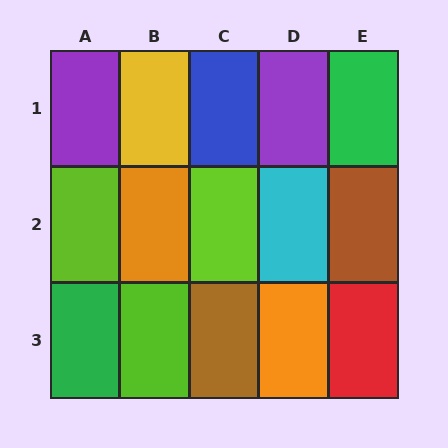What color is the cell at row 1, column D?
Purple.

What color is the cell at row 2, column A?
Lime.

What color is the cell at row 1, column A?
Purple.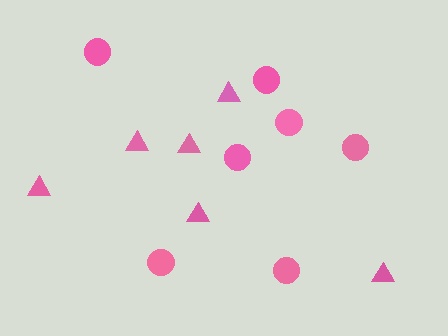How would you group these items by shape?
There are 2 groups: one group of circles (7) and one group of triangles (6).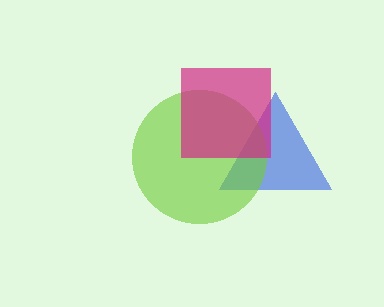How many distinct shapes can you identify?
There are 3 distinct shapes: a blue triangle, a lime circle, a magenta square.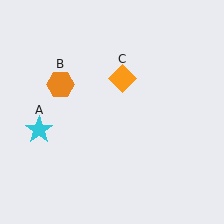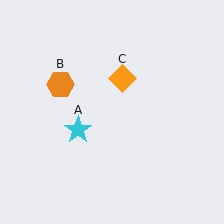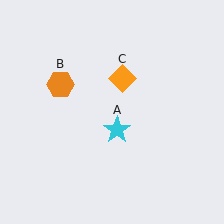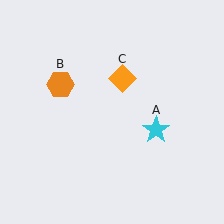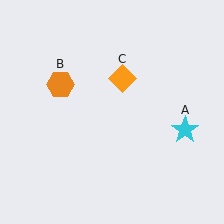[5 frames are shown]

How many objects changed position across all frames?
1 object changed position: cyan star (object A).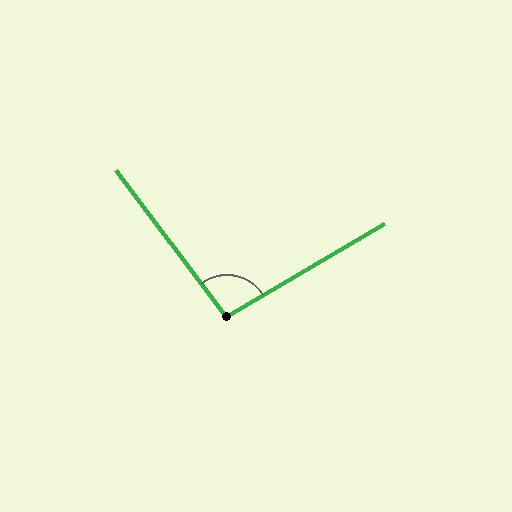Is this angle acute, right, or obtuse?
It is obtuse.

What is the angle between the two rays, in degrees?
Approximately 97 degrees.